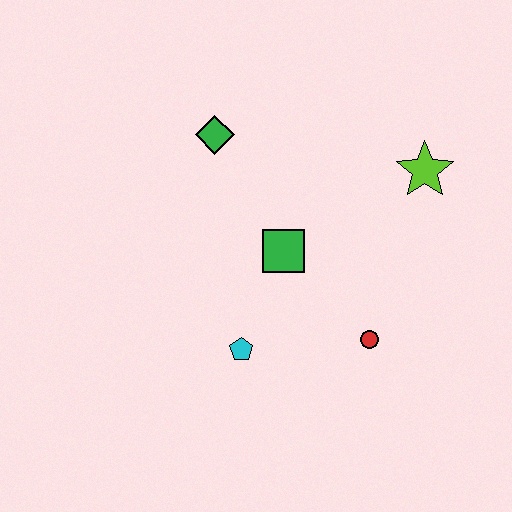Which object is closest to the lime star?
The green square is closest to the lime star.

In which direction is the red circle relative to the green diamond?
The red circle is below the green diamond.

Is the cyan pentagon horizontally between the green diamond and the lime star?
Yes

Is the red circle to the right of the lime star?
No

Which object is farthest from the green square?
The lime star is farthest from the green square.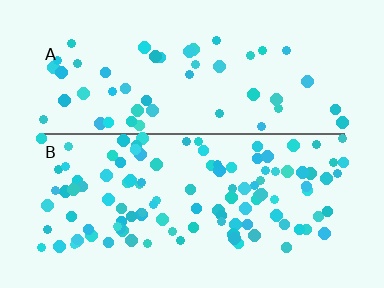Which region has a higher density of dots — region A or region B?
B (the bottom).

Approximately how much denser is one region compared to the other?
Approximately 2.2× — region B over region A.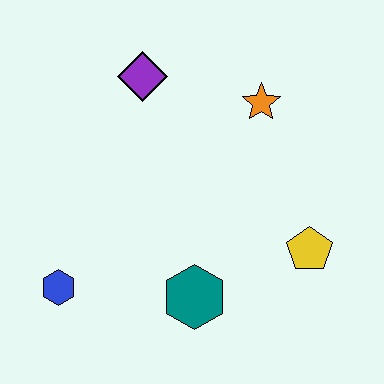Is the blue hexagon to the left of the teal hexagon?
Yes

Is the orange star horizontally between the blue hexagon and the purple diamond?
No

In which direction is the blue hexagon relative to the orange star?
The blue hexagon is to the left of the orange star.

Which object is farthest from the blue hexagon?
The orange star is farthest from the blue hexagon.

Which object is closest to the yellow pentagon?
The teal hexagon is closest to the yellow pentagon.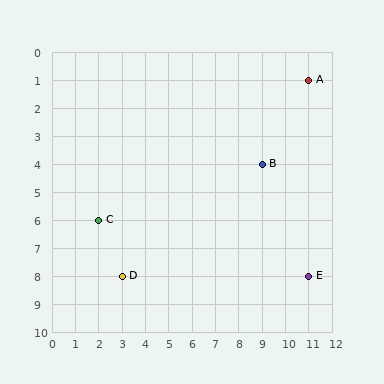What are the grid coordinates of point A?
Point A is at grid coordinates (11, 1).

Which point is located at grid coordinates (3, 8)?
Point D is at (3, 8).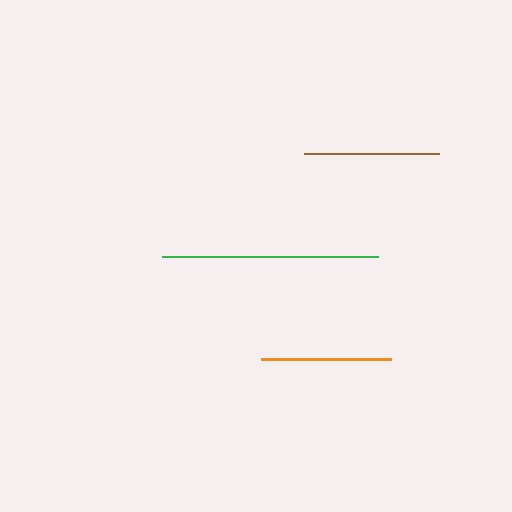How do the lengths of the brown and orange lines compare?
The brown and orange lines are approximately the same length.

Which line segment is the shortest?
The orange line is the shortest at approximately 130 pixels.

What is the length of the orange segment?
The orange segment is approximately 130 pixels long.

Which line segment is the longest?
The green line is the longest at approximately 215 pixels.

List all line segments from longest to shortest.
From longest to shortest: green, brown, orange.